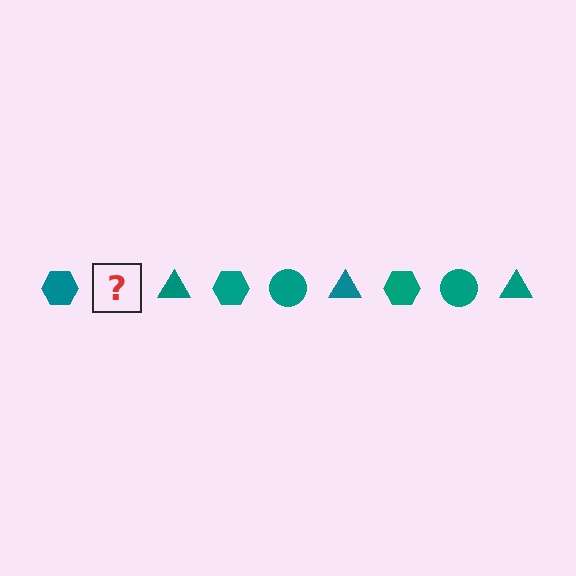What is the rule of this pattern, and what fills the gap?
The rule is that the pattern cycles through hexagon, circle, triangle shapes in teal. The gap should be filled with a teal circle.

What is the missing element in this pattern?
The missing element is a teal circle.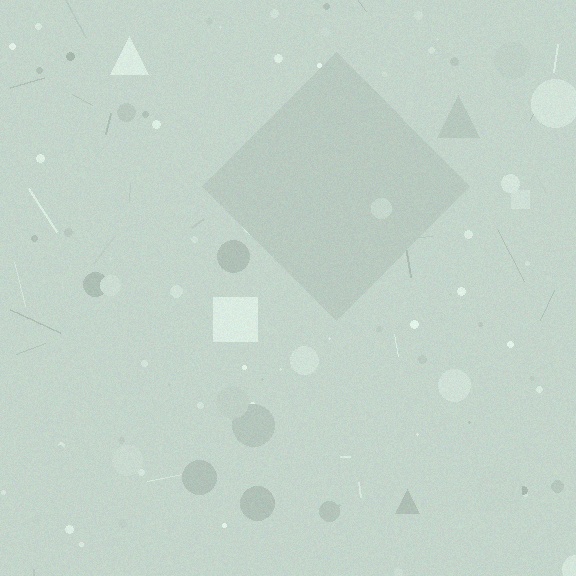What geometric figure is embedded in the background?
A diamond is embedded in the background.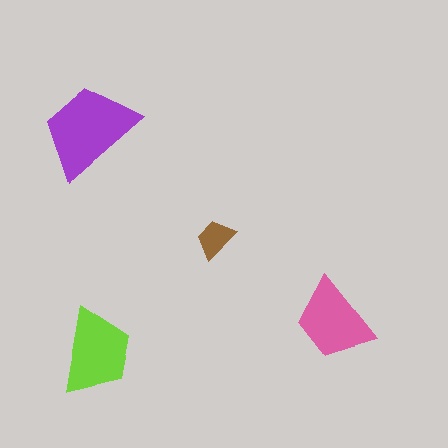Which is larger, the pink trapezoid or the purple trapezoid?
The purple one.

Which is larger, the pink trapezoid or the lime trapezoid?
The lime one.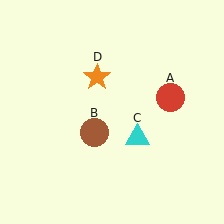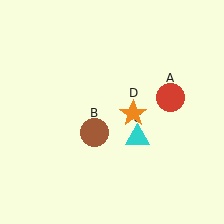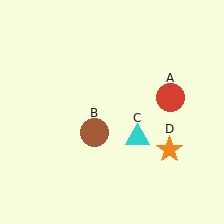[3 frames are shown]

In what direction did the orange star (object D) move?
The orange star (object D) moved down and to the right.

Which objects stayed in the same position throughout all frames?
Red circle (object A) and brown circle (object B) and cyan triangle (object C) remained stationary.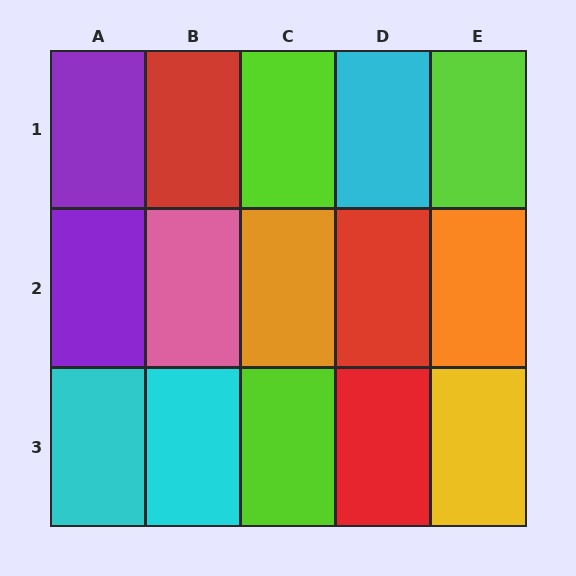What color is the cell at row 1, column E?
Lime.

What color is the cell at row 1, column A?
Purple.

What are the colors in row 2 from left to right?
Purple, pink, orange, red, orange.